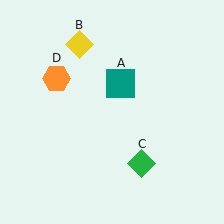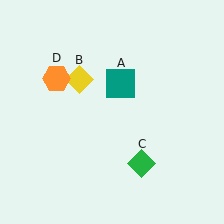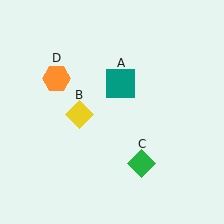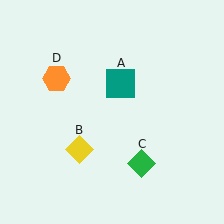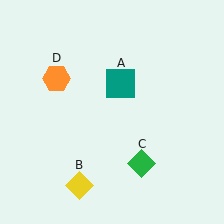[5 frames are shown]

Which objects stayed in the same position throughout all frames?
Teal square (object A) and green diamond (object C) and orange hexagon (object D) remained stationary.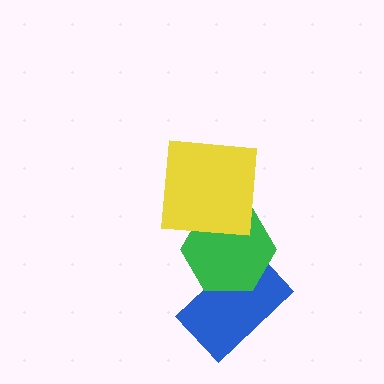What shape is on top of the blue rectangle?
The green hexagon is on top of the blue rectangle.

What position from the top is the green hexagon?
The green hexagon is 2nd from the top.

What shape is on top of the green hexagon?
The yellow square is on top of the green hexagon.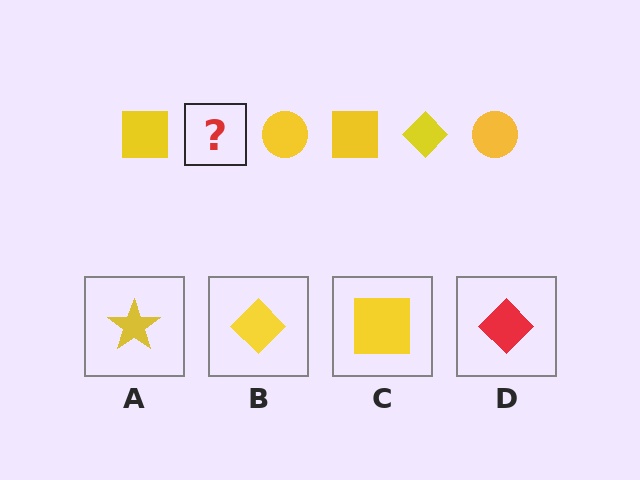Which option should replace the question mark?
Option B.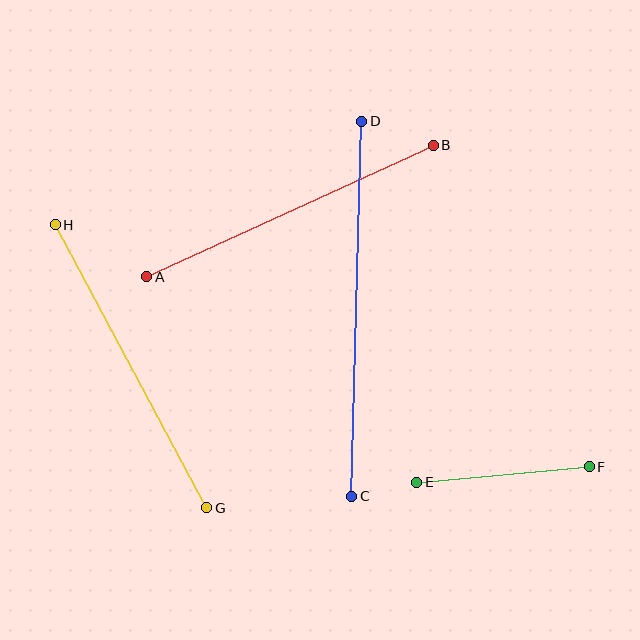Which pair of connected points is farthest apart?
Points C and D are farthest apart.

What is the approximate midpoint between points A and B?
The midpoint is at approximately (290, 211) pixels.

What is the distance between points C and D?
The distance is approximately 375 pixels.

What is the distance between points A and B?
The distance is approximately 315 pixels.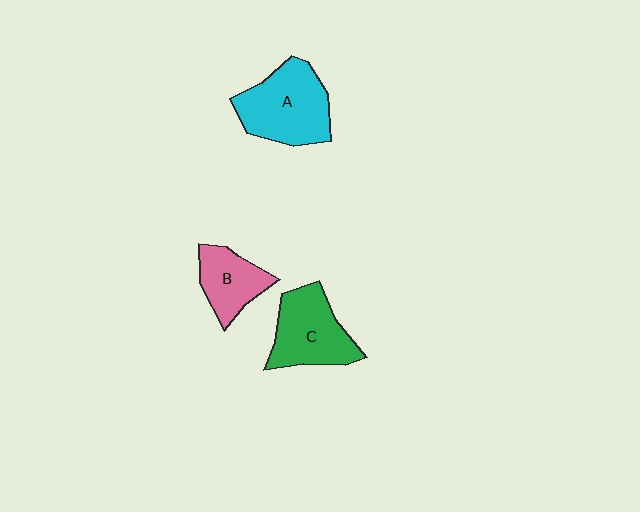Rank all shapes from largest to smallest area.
From largest to smallest: A (cyan), C (green), B (pink).